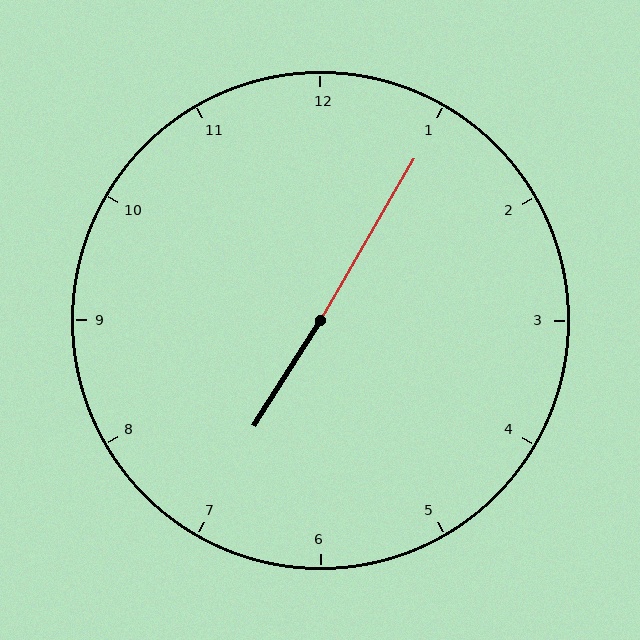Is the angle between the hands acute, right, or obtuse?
It is obtuse.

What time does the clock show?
7:05.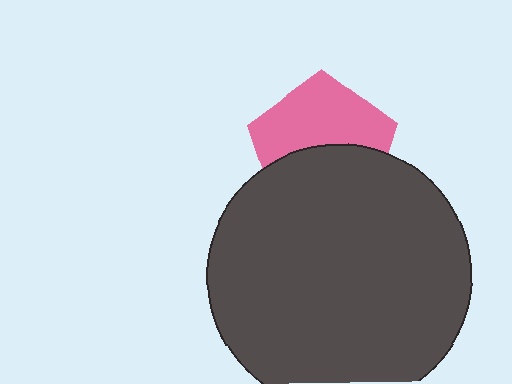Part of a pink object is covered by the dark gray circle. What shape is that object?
It is a pentagon.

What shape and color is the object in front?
The object in front is a dark gray circle.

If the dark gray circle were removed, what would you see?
You would see the complete pink pentagon.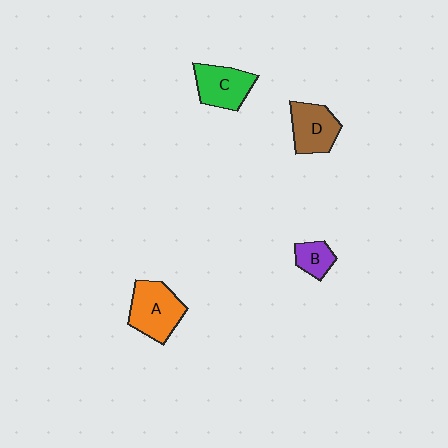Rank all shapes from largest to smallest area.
From largest to smallest: A (orange), C (green), D (brown), B (purple).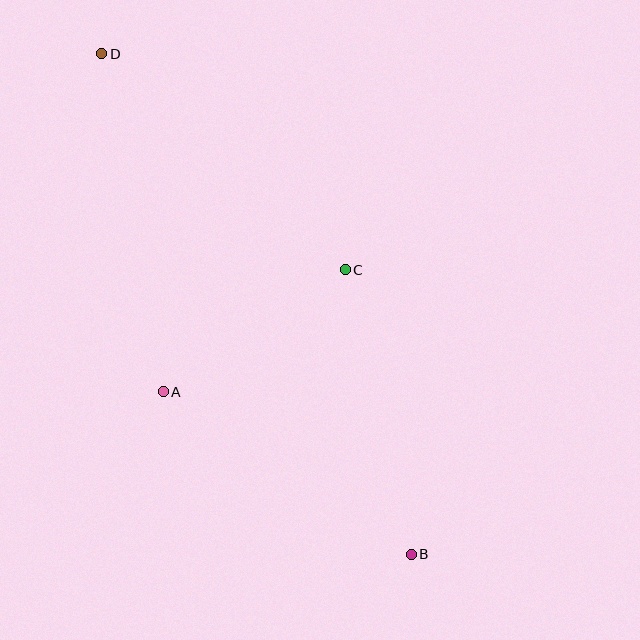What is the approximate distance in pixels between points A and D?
The distance between A and D is approximately 343 pixels.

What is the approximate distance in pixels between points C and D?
The distance between C and D is approximately 325 pixels.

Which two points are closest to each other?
Points A and C are closest to each other.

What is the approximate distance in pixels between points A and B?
The distance between A and B is approximately 296 pixels.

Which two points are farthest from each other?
Points B and D are farthest from each other.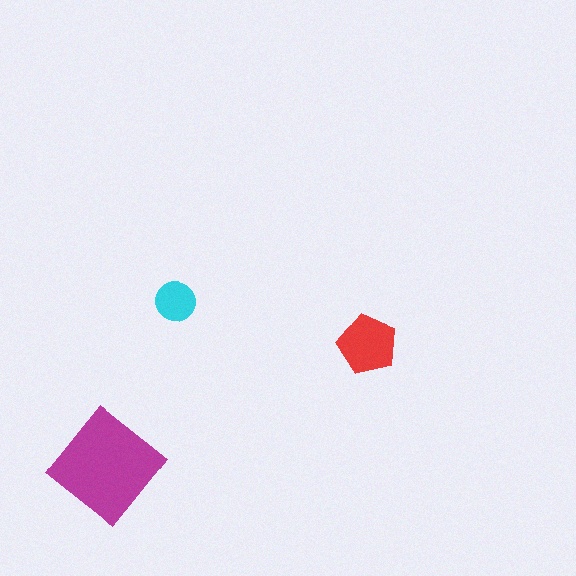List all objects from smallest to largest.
The cyan circle, the red pentagon, the magenta diamond.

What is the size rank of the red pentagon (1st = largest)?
2nd.